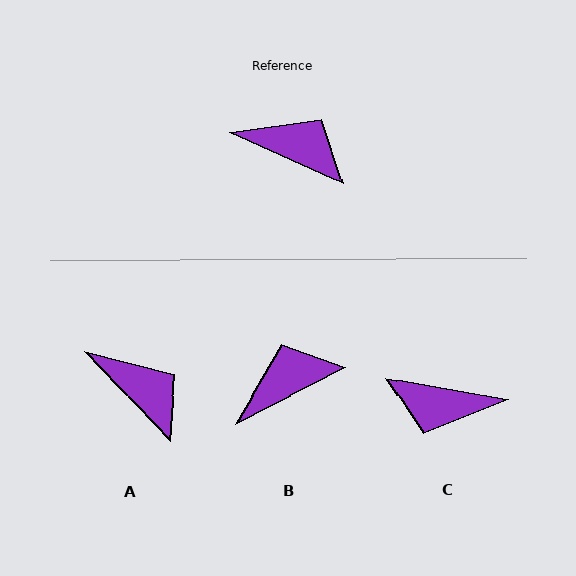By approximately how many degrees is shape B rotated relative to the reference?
Approximately 52 degrees counter-clockwise.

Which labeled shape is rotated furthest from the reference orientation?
C, about 166 degrees away.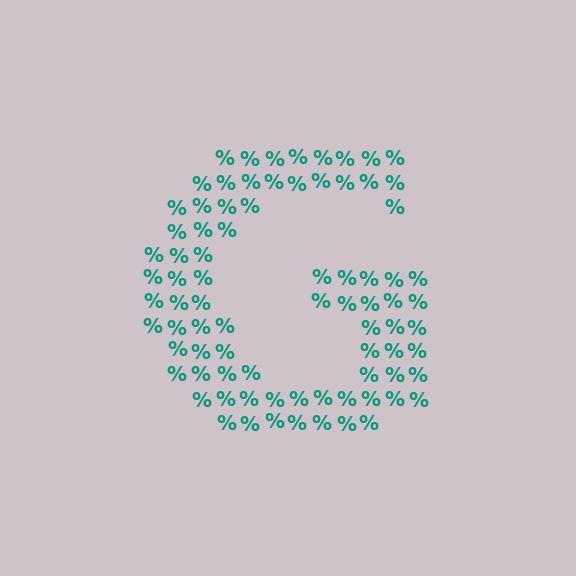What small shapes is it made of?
It is made of small percent signs.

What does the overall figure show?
The overall figure shows the letter G.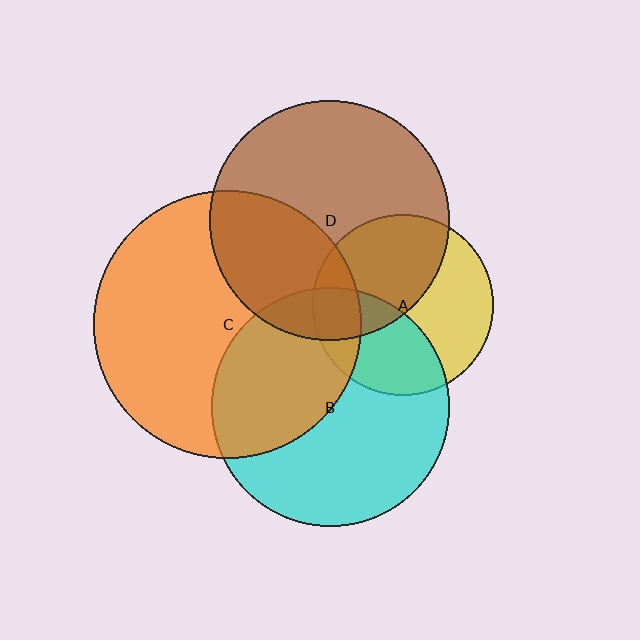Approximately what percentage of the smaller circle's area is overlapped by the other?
Approximately 45%.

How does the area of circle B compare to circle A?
Approximately 1.7 times.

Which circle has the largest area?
Circle C (orange).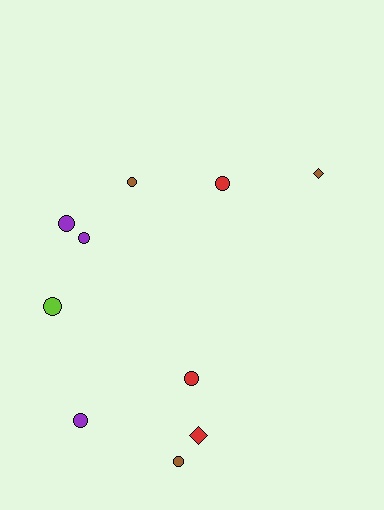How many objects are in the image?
There are 10 objects.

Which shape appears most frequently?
Circle, with 8 objects.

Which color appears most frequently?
Red, with 3 objects.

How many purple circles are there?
There are 3 purple circles.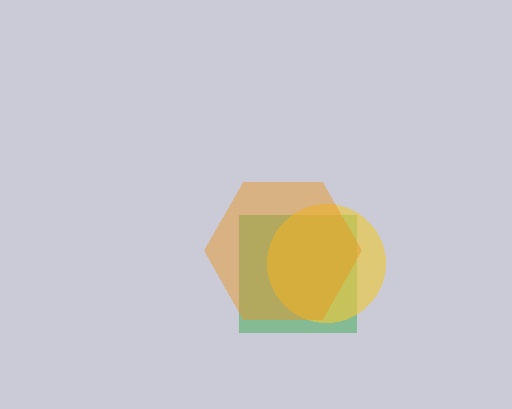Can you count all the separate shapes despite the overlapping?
Yes, there are 3 separate shapes.